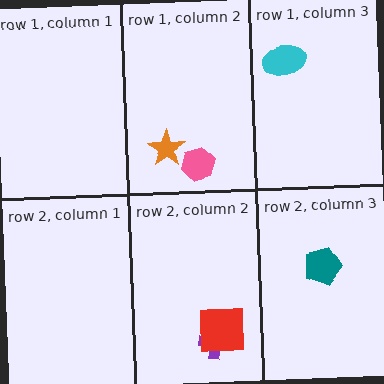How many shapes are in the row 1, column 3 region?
1.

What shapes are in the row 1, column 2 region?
The orange star, the pink hexagon.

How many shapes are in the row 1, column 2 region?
2.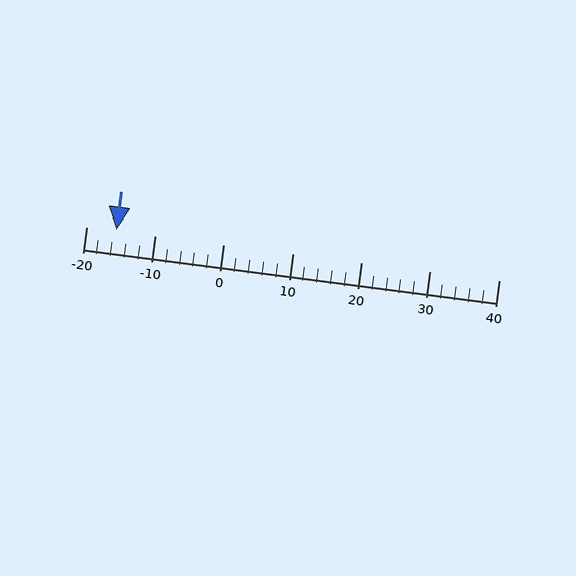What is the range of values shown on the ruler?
The ruler shows values from -20 to 40.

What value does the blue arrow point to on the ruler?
The blue arrow points to approximately -16.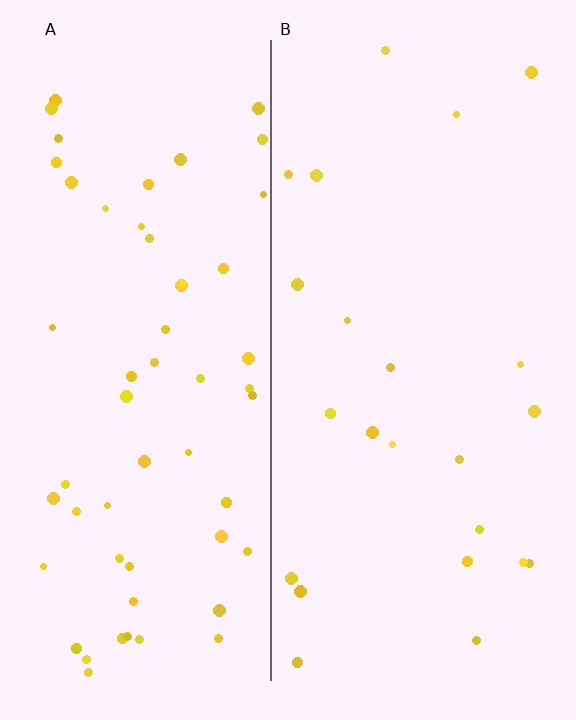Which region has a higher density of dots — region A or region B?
A (the left).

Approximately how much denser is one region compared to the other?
Approximately 2.4× — region A over region B.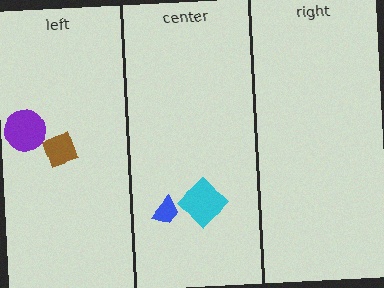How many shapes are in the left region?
2.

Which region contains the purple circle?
The left region.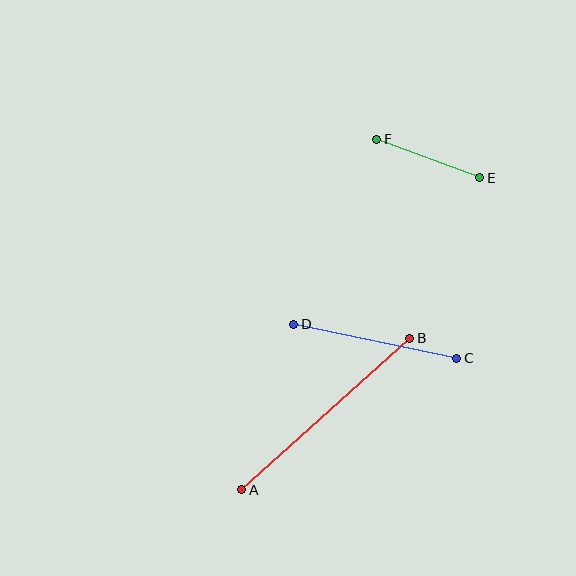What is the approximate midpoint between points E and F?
The midpoint is at approximately (428, 159) pixels.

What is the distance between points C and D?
The distance is approximately 166 pixels.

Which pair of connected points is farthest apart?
Points A and B are farthest apart.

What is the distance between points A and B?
The distance is approximately 226 pixels.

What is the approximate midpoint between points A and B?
The midpoint is at approximately (326, 414) pixels.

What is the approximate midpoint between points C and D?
The midpoint is at approximately (375, 341) pixels.